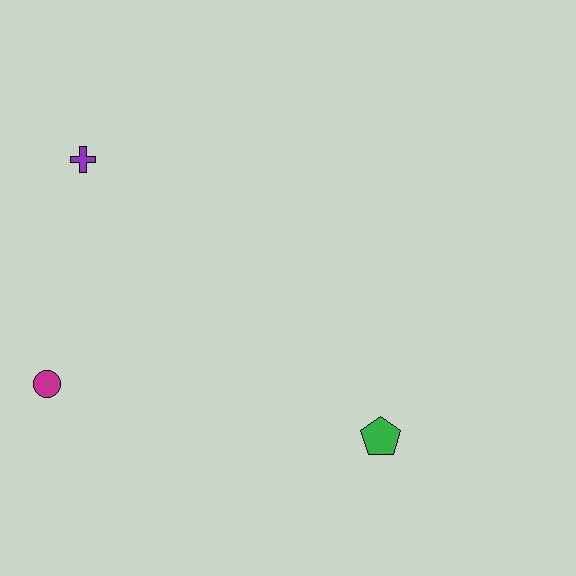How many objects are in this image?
There are 3 objects.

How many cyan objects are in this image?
There are no cyan objects.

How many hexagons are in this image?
There are no hexagons.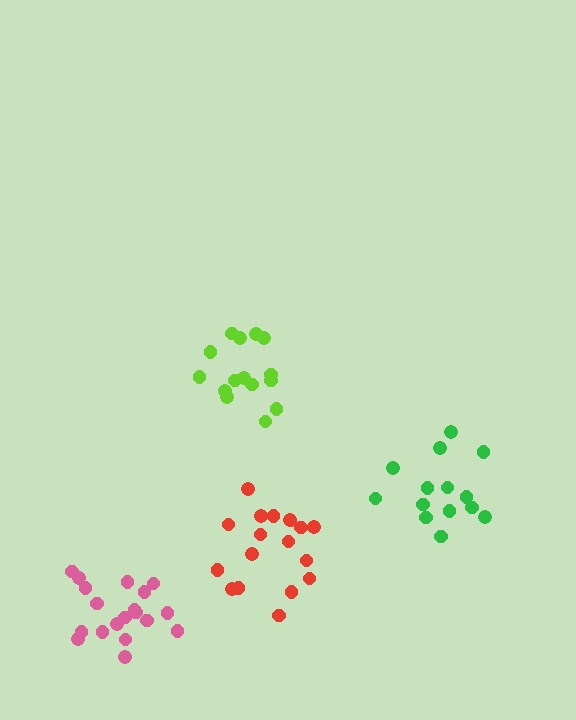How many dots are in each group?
Group 1: 15 dots, Group 2: 19 dots, Group 3: 14 dots, Group 4: 18 dots (66 total).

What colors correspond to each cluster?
The clusters are colored: lime, pink, green, red.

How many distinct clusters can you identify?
There are 4 distinct clusters.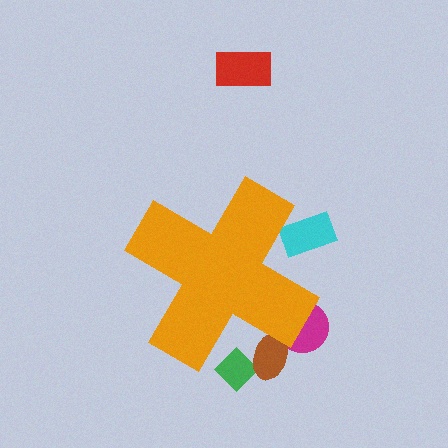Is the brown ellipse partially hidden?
Yes, the brown ellipse is partially hidden behind the orange cross.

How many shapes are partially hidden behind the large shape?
4 shapes are partially hidden.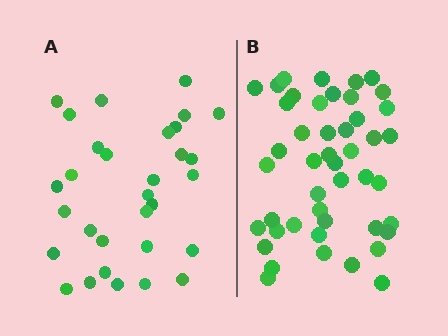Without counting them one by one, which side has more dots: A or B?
Region B (the right region) has more dots.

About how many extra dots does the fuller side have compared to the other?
Region B has approximately 15 more dots than region A.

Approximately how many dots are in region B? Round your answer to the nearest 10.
About 50 dots. (The exact count is 46, which rounds to 50.)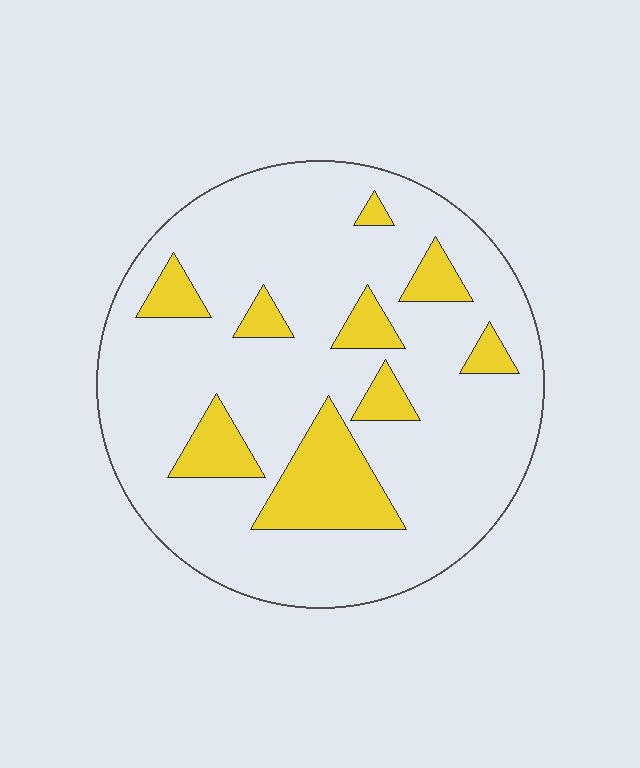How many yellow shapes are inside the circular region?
9.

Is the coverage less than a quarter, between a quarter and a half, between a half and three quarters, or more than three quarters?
Less than a quarter.